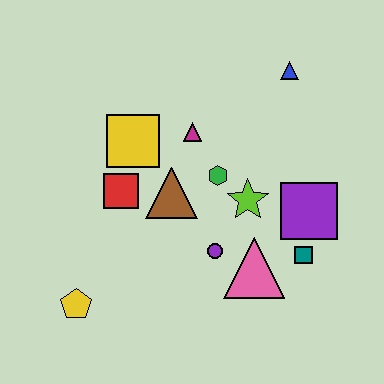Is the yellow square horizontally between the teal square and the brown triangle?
No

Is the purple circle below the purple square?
Yes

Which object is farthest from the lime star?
The yellow pentagon is farthest from the lime star.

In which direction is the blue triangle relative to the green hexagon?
The blue triangle is above the green hexagon.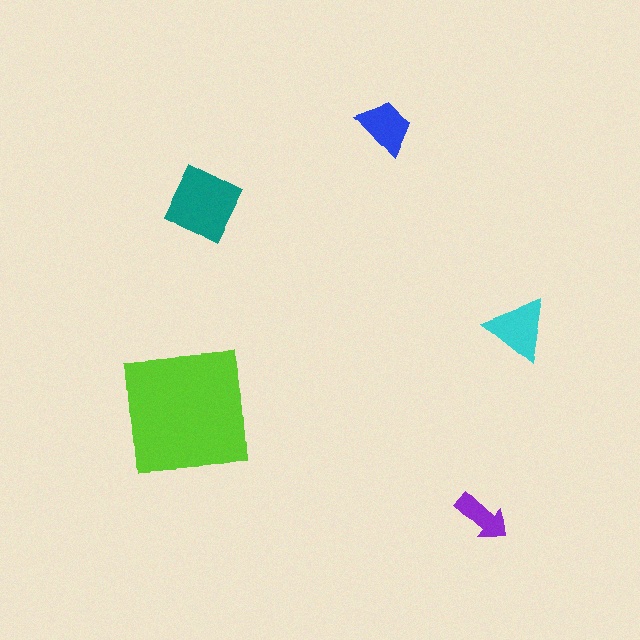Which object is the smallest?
The purple arrow.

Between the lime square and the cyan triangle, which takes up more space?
The lime square.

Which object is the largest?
The lime square.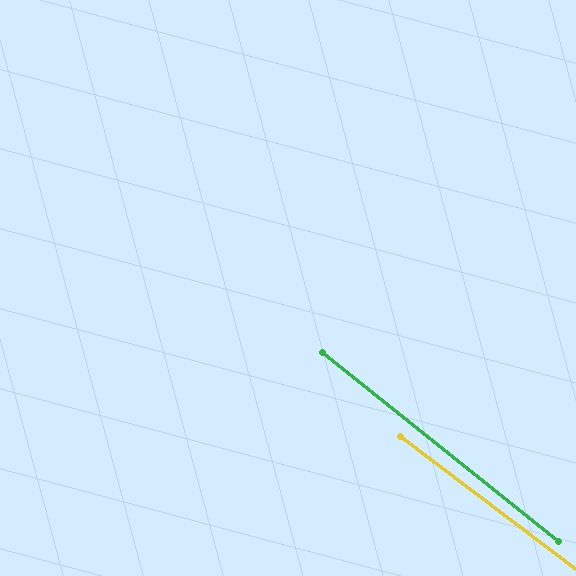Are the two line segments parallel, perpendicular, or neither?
Parallel — their directions differ by only 1.4°.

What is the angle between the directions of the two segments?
Approximately 1 degree.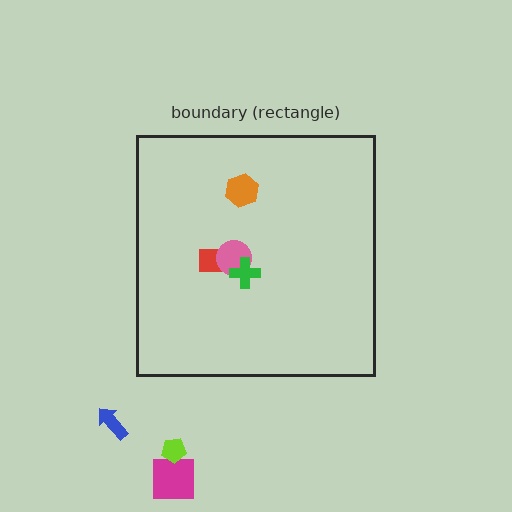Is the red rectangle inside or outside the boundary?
Inside.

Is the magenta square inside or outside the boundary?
Outside.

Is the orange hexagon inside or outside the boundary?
Inside.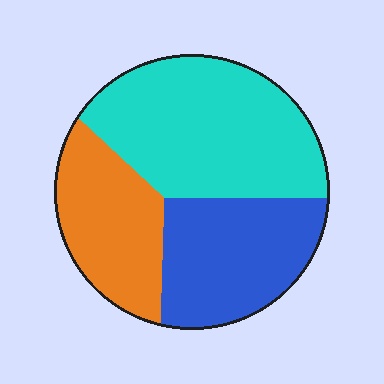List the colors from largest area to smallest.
From largest to smallest: cyan, blue, orange.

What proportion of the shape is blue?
Blue takes up about one third (1/3) of the shape.